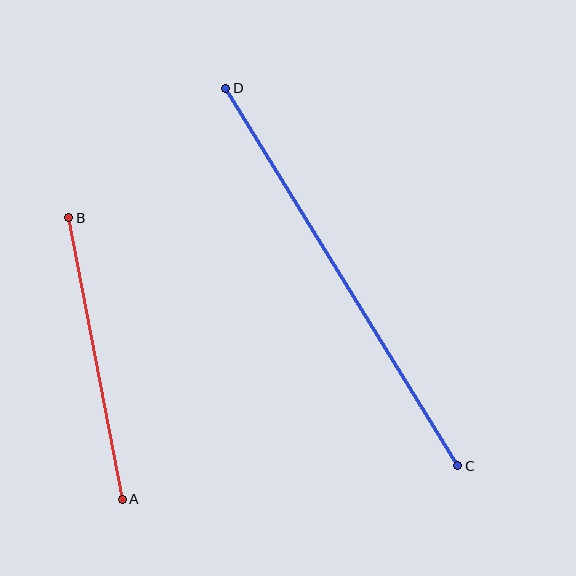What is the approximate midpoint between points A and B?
The midpoint is at approximately (96, 359) pixels.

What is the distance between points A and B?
The distance is approximately 287 pixels.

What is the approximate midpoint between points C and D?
The midpoint is at approximately (342, 277) pixels.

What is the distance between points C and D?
The distance is approximately 443 pixels.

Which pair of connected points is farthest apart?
Points C and D are farthest apart.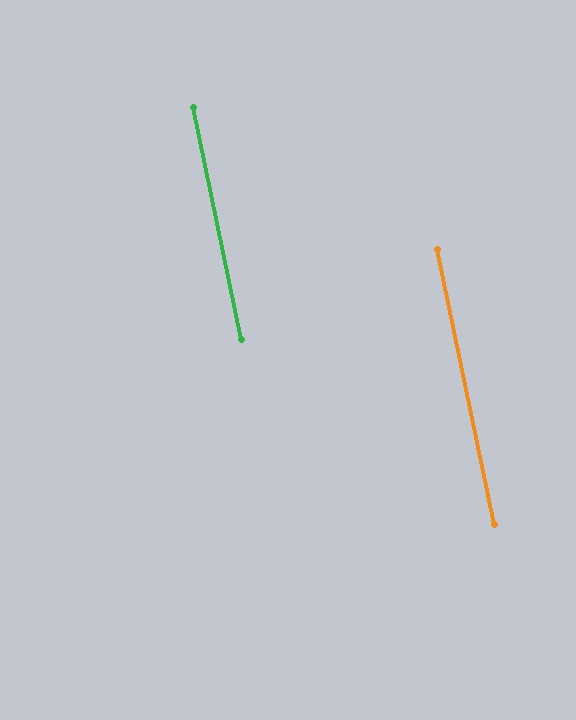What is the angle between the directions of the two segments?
Approximately 0 degrees.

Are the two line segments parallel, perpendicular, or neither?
Parallel — their directions differ by only 0.2°.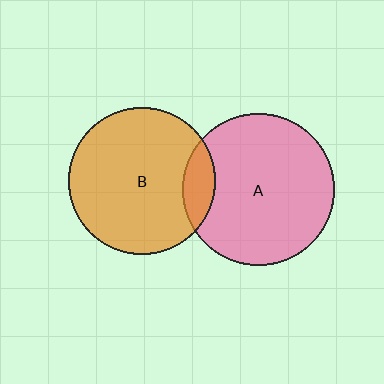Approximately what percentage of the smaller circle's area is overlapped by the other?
Approximately 10%.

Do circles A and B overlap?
Yes.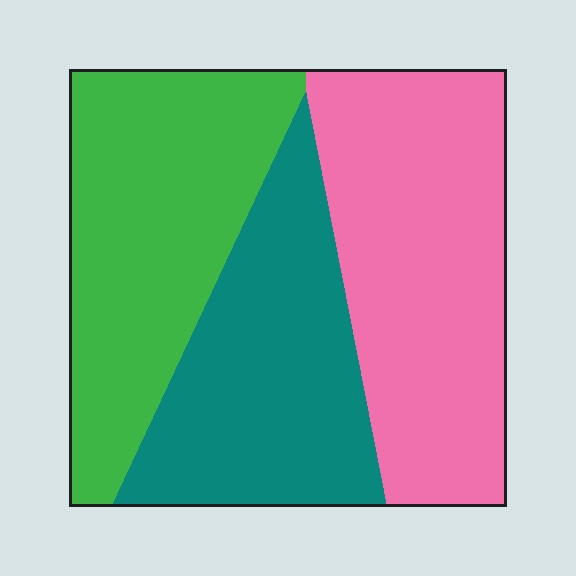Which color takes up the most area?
Pink, at roughly 35%.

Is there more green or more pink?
Pink.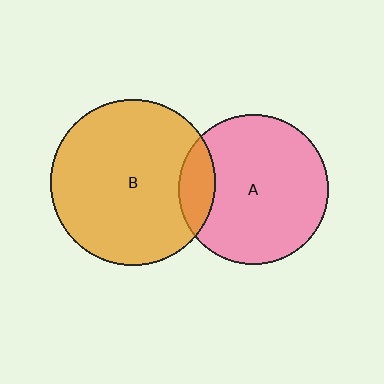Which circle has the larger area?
Circle B (orange).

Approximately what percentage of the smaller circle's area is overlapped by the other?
Approximately 15%.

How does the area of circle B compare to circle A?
Approximately 1.2 times.